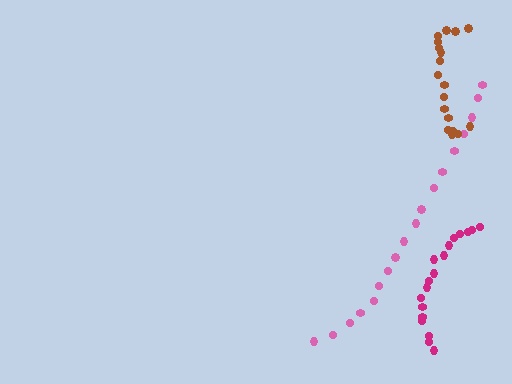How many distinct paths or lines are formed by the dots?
There are 3 distinct paths.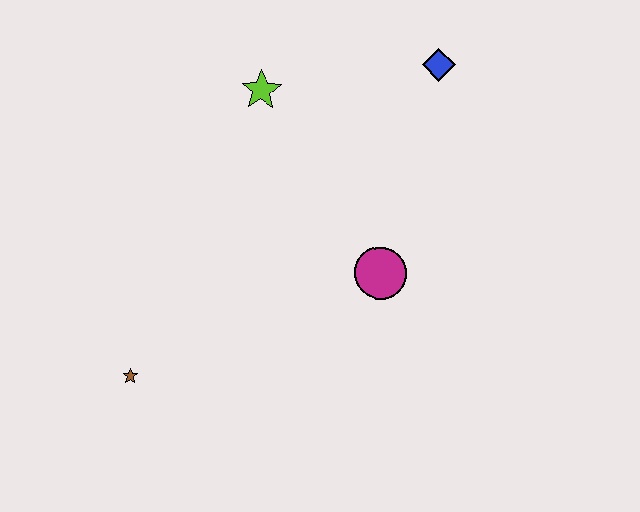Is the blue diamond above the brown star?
Yes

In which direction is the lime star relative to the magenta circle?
The lime star is above the magenta circle.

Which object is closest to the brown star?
The magenta circle is closest to the brown star.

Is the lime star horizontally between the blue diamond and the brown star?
Yes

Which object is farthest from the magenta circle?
The brown star is farthest from the magenta circle.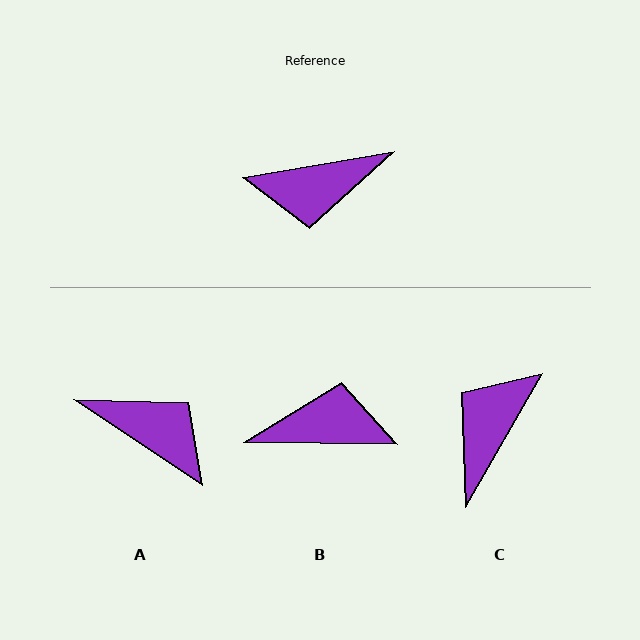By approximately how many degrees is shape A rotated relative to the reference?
Approximately 137 degrees counter-clockwise.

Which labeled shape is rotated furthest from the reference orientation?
B, about 169 degrees away.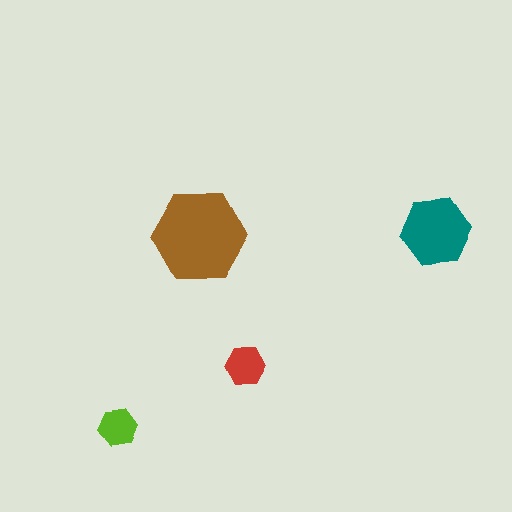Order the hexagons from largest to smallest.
the brown one, the teal one, the red one, the lime one.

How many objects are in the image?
There are 4 objects in the image.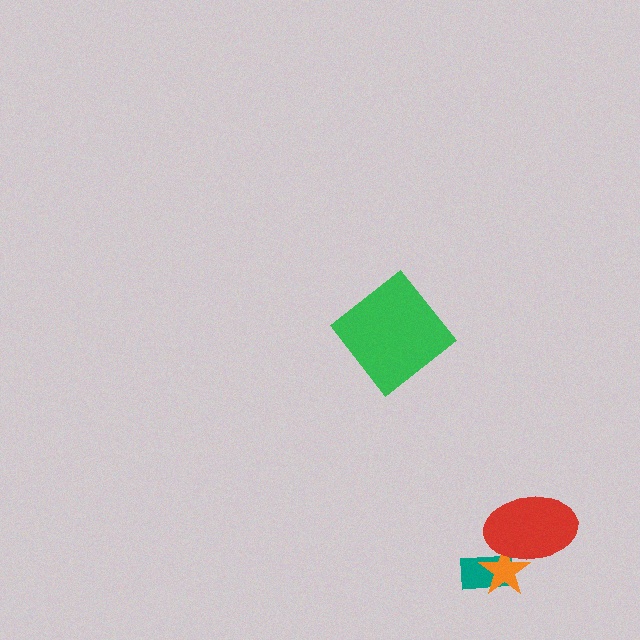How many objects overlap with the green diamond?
0 objects overlap with the green diamond.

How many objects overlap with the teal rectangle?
2 objects overlap with the teal rectangle.